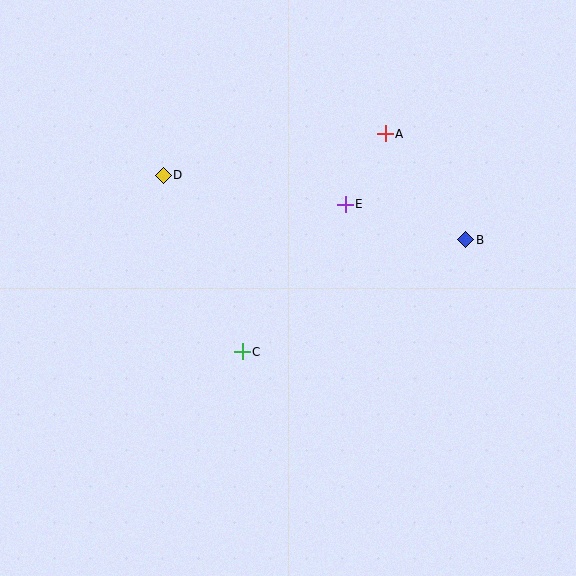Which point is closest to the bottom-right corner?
Point B is closest to the bottom-right corner.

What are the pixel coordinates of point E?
Point E is at (345, 204).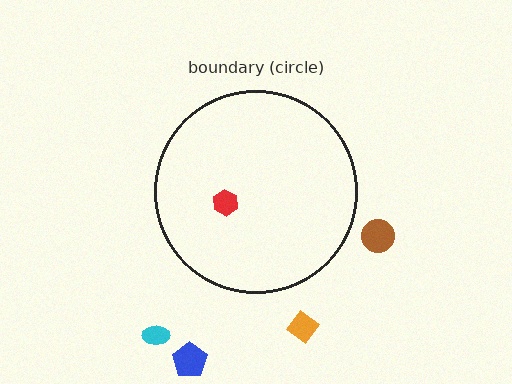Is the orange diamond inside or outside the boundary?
Outside.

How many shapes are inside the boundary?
1 inside, 4 outside.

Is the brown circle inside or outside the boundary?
Outside.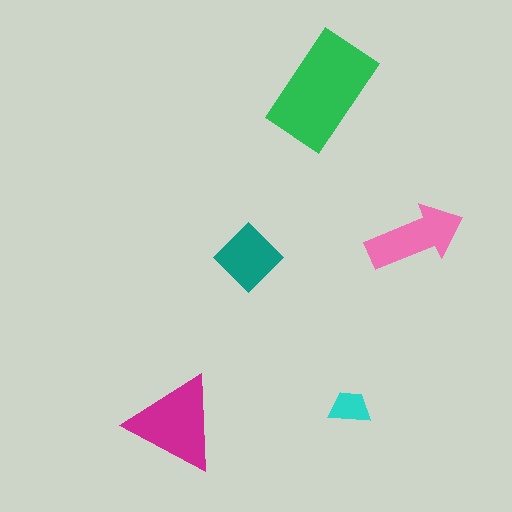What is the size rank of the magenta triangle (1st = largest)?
2nd.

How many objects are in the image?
There are 5 objects in the image.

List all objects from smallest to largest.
The cyan trapezoid, the teal diamond, the pink arrow, the magenta triangle, the green rectangle.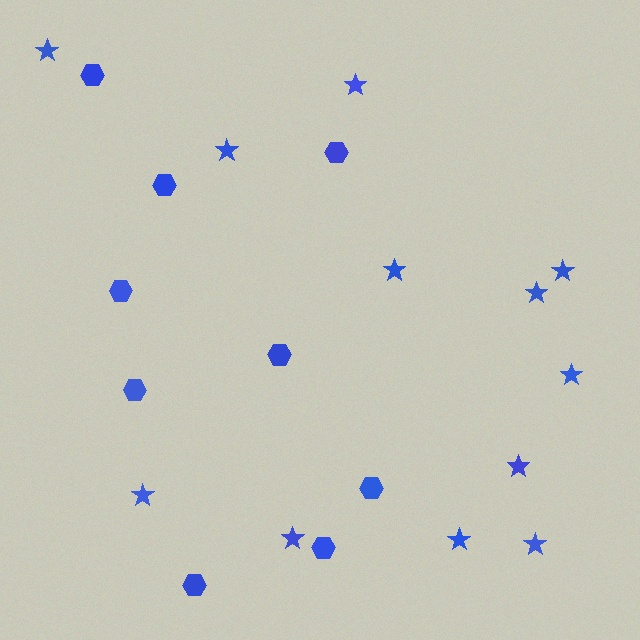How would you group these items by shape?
There are 2 groups: one group of hexagons (9) and one group of stars (12).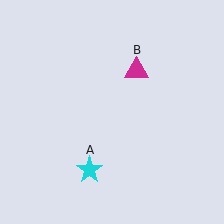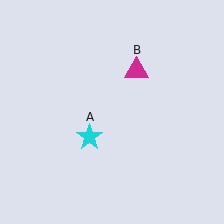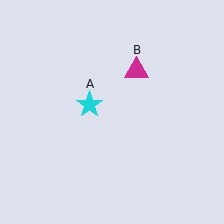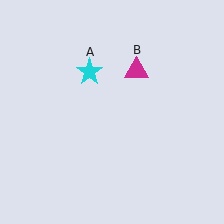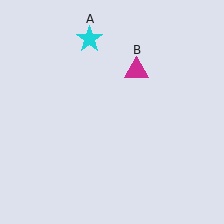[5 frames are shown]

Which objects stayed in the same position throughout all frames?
Magenta triangle (object B) remained stationary.